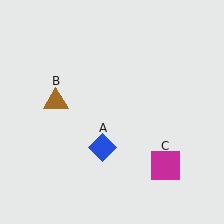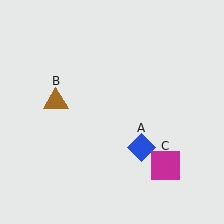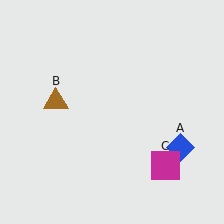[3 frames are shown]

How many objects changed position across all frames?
1 object changed position: blue diamond (object A).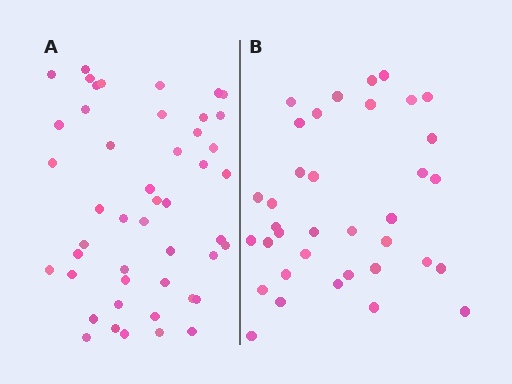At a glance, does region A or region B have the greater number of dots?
Region A (the left region) has more dots.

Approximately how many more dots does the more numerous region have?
Region A has roughly 12 or so more dots than region B.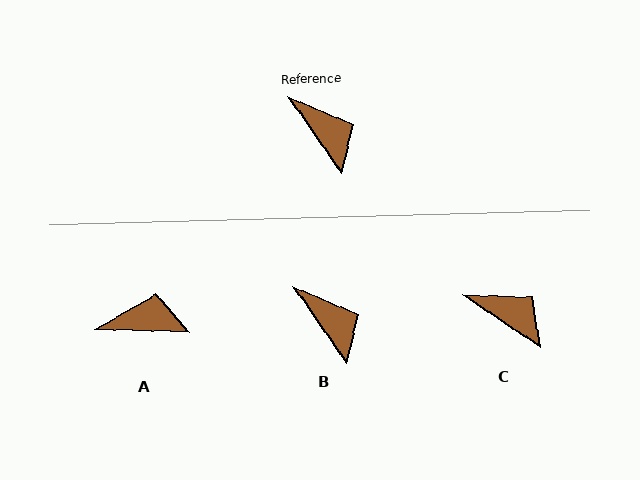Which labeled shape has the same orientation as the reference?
B.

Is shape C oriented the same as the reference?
No, it is off by about 21 degrees.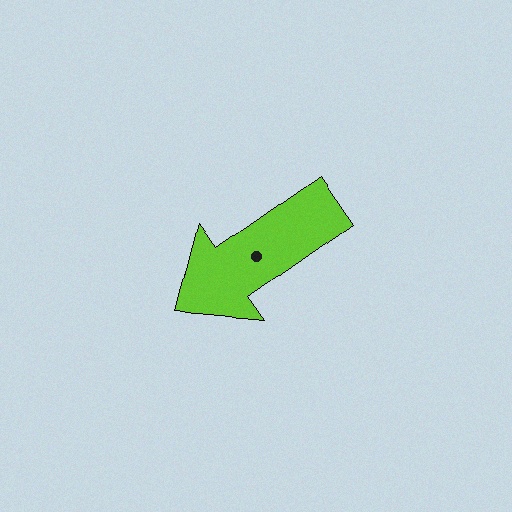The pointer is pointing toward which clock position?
Roughly 8 o'clock.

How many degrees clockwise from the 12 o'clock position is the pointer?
Approximately 235 degrees.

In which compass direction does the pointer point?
Southwest.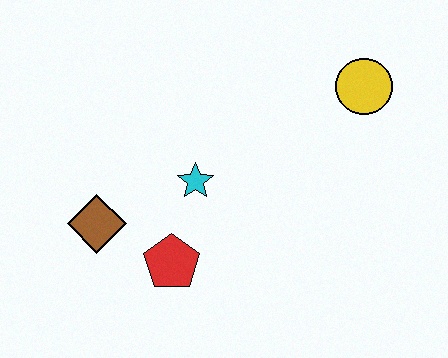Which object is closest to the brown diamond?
The red pentagon is closest to the brown diamond.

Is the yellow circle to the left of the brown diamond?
No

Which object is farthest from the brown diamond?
The yellow circle is farthest from the brown diamond.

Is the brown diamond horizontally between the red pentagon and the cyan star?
No